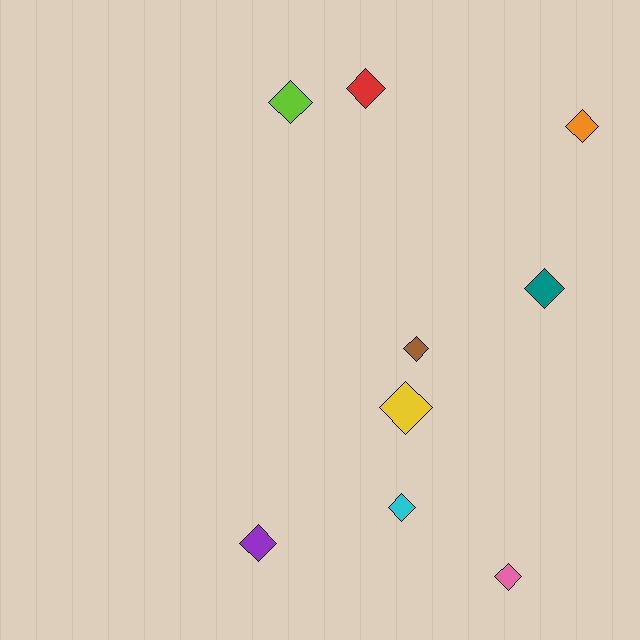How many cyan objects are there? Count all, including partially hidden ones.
There is 1 cyan object.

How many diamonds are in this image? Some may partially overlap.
There are 9 diamonds.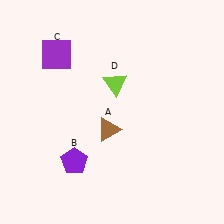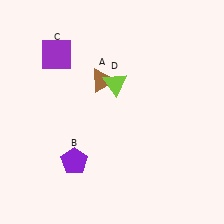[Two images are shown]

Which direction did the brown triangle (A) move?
The brown triangle (A) moved up.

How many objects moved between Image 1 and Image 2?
1 object moved between the two images.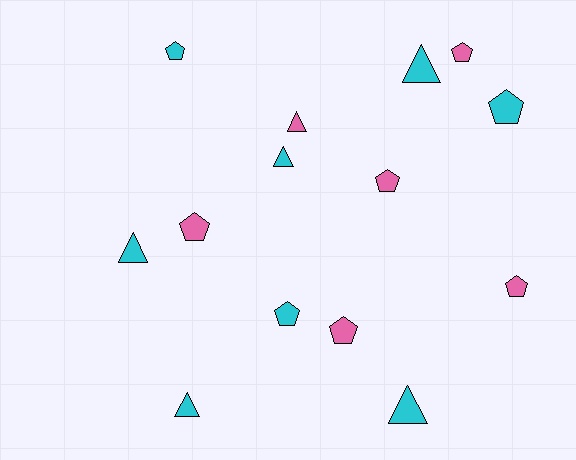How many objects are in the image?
There are 14 objects.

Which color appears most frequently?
Cyan, with 8 objects.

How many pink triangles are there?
There is 1 pink triangle.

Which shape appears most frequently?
Pentagon, with 8 objects.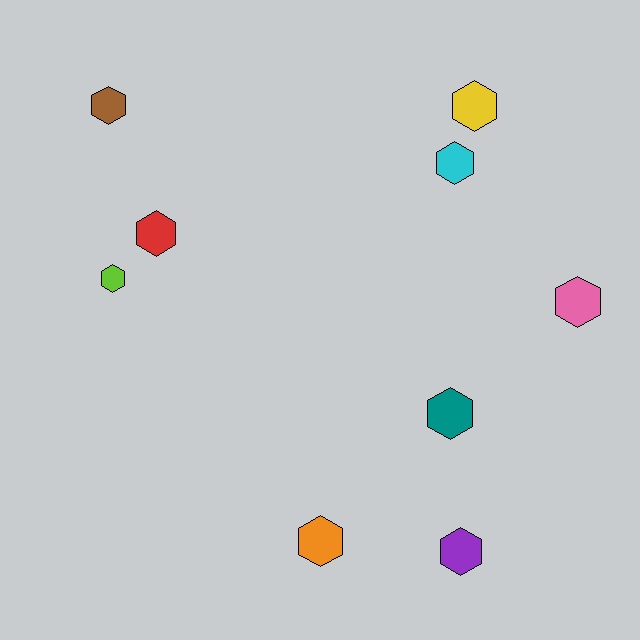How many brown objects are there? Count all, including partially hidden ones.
There is 1 brown object.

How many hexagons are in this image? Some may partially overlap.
There are 9 hexagons.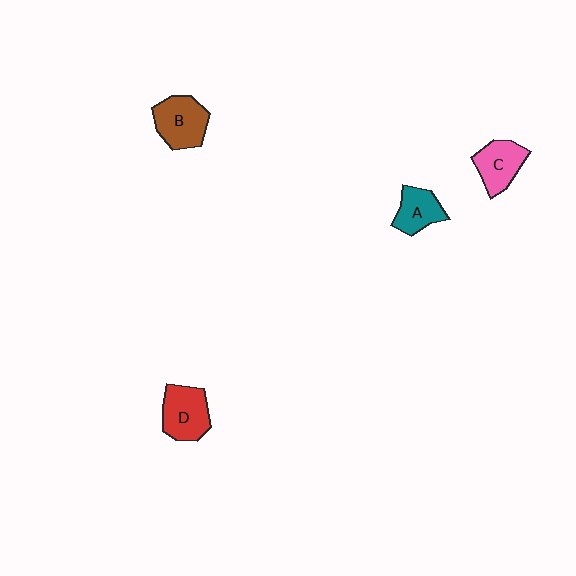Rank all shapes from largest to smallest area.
From largest to smallest: B (brown), D (red), C (pink), A (teal).